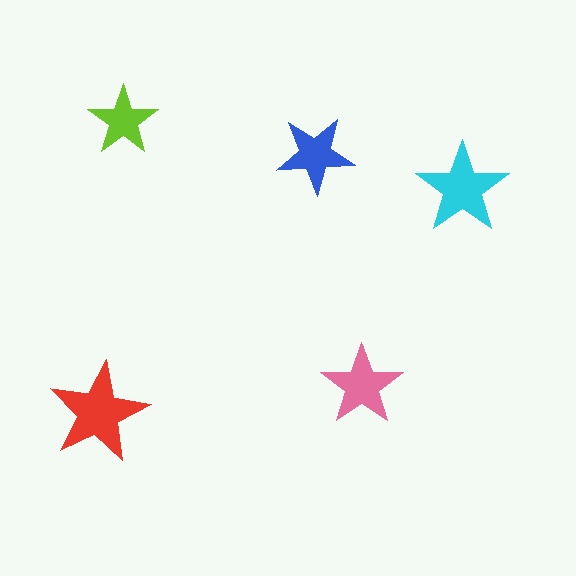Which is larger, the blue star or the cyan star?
The cyan one.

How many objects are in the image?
There are 5 objects in the image.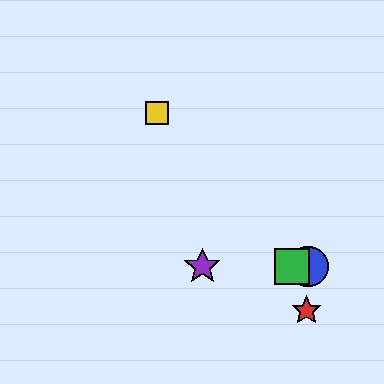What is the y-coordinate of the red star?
The red star is at y≈311.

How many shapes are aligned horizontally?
3 shapes (the blue circle, the green square, the purple star) are aligned horizontally.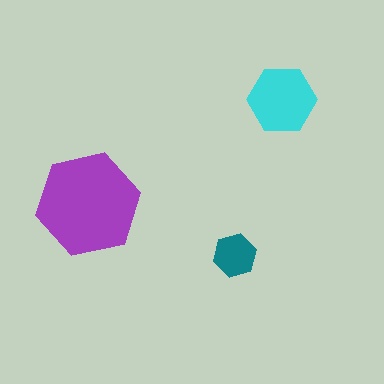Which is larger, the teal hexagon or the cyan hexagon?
The cyan one.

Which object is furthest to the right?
The cyan hexagon is rightmost.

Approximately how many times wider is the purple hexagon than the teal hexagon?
About 2.5 times wider.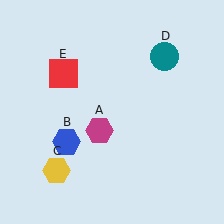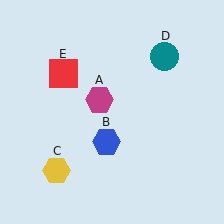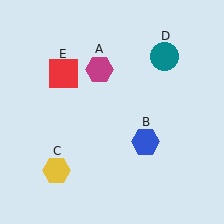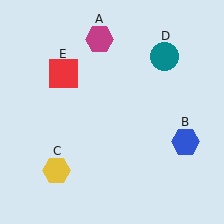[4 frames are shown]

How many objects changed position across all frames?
2 objects changed position: magenta hexagon (object A), blue hexagon (object B).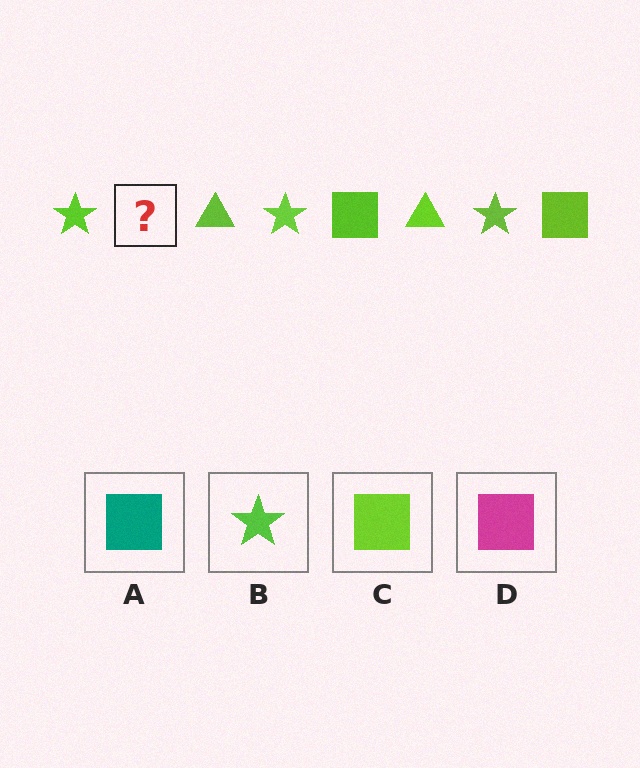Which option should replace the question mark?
Option C.